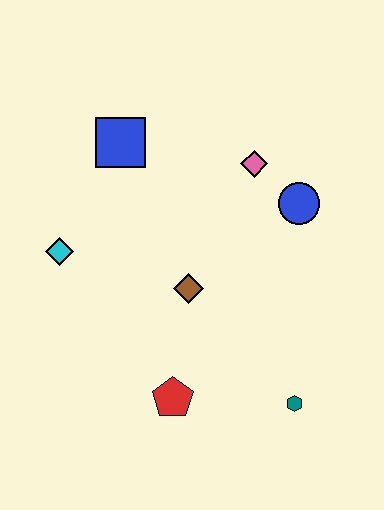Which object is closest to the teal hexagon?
The red pentagon is closest to the teal hexagon.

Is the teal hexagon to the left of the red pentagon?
No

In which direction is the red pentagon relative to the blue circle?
The red pentagon is below the blue circle.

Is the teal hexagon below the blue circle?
Yes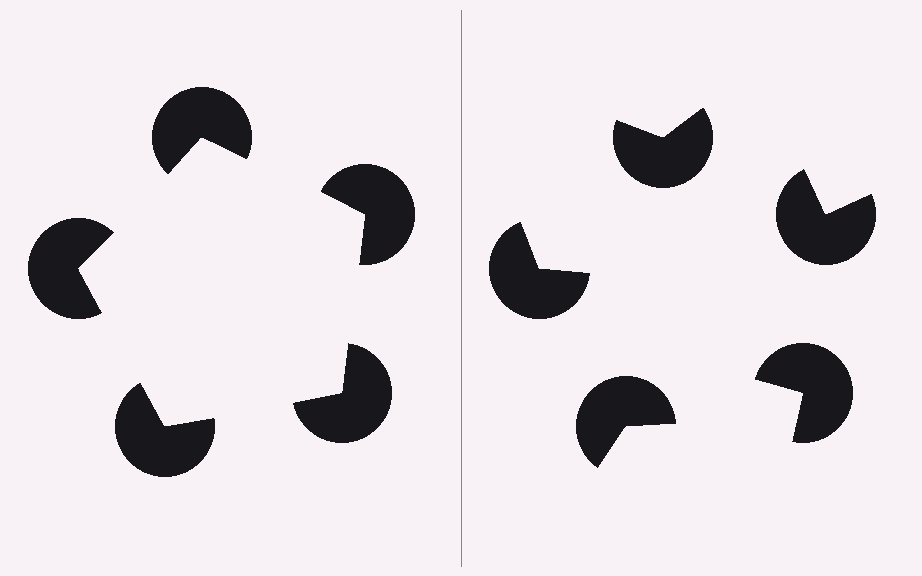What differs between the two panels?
The pac-man discs are positioned identically on both sides; only the wedge orientations differ. On the left they align to a pentagon; on the right they are misaligned.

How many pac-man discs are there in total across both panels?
10 — 5 on each side.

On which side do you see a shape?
An illusory pentagon appears on the left side. On the right side the wedge cuts are rotated, so no coherent shape forms.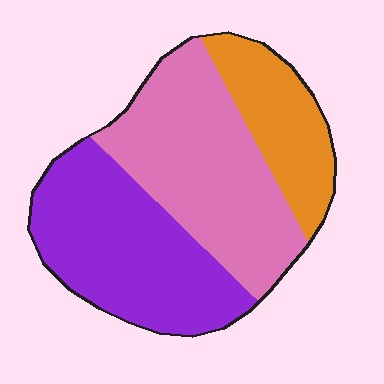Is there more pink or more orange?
Pink.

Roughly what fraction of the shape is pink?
Pink covers 41% of the shape.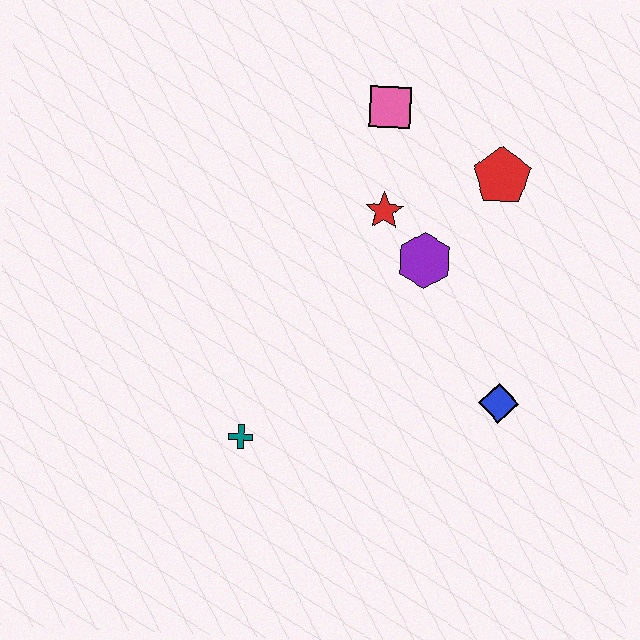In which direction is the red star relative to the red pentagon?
The red star is to the left of the red pentagon.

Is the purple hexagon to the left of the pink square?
No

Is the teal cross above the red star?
No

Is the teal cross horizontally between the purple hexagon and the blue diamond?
No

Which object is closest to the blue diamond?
The purple hexagon is closest to the blue diamond.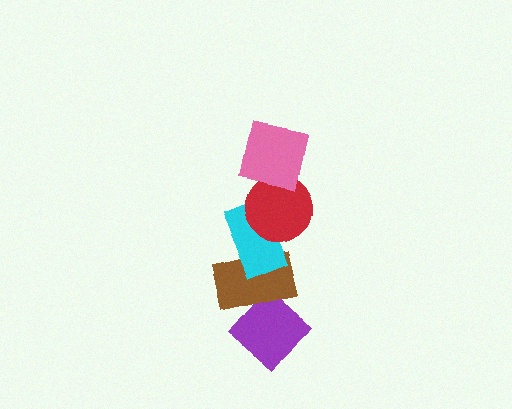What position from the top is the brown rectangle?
The brown rectangle is 4th from the top.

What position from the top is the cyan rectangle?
The cyan rectangle is 3rd from the top.